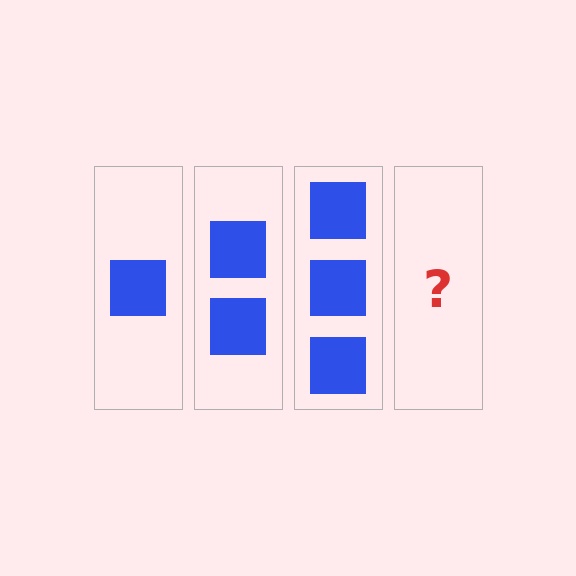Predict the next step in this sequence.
The next step is 4 squares.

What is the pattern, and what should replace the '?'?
The pattern is that each step adds one more square. The '?' should be 4 squares.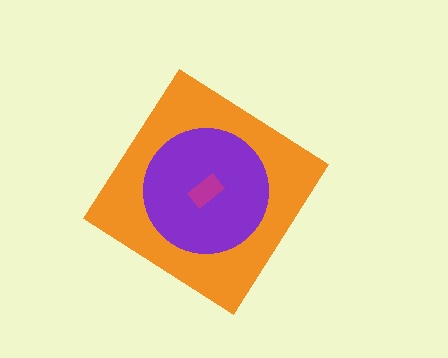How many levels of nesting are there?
3.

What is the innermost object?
The magenta rectangle.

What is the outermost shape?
The orange diamond.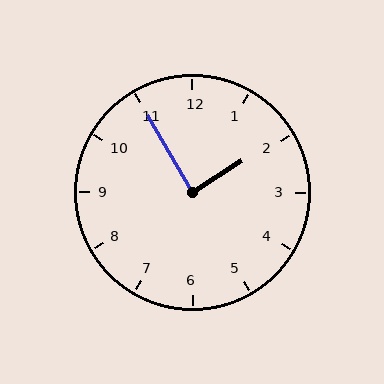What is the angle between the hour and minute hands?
Approximately 88 degrees.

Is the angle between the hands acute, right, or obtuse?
It is right.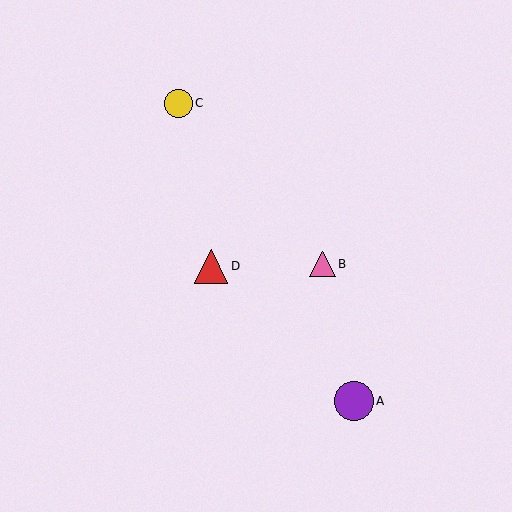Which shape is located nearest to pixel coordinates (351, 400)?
The purple circle (labeled A) at (354, 401) is nearest to that location.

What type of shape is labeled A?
Shape A is a purple circle.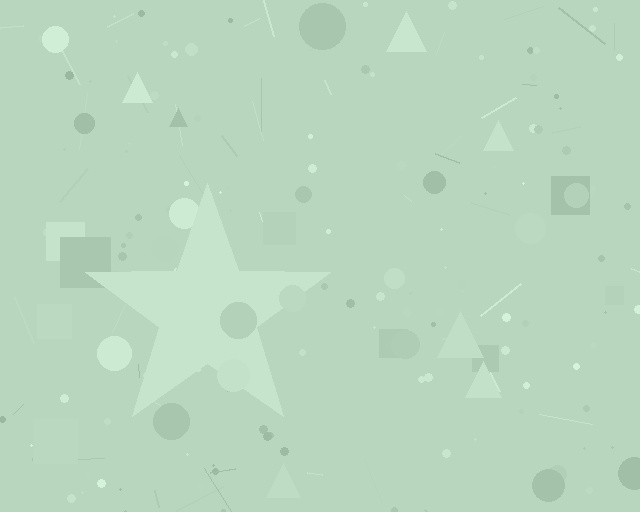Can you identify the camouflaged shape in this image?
The camouflaged shape is a star.